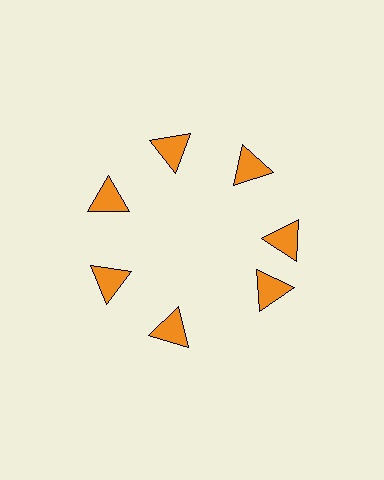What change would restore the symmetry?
The symmetry would be restored by rotating it back into even spacing with its neighbors so that all 7 triangles sit at equal angles and equal distance from the center.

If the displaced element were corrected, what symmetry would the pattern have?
It would have 7-fold rotational symmetry — the pattern would map onto itself every 51 degrees.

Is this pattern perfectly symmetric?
No. The 7 orange triangles are arranged in a ring, but one element near the 5 o'clock position is rotated out of alignment along the ring, breaking the 7-fold rotational symmetry.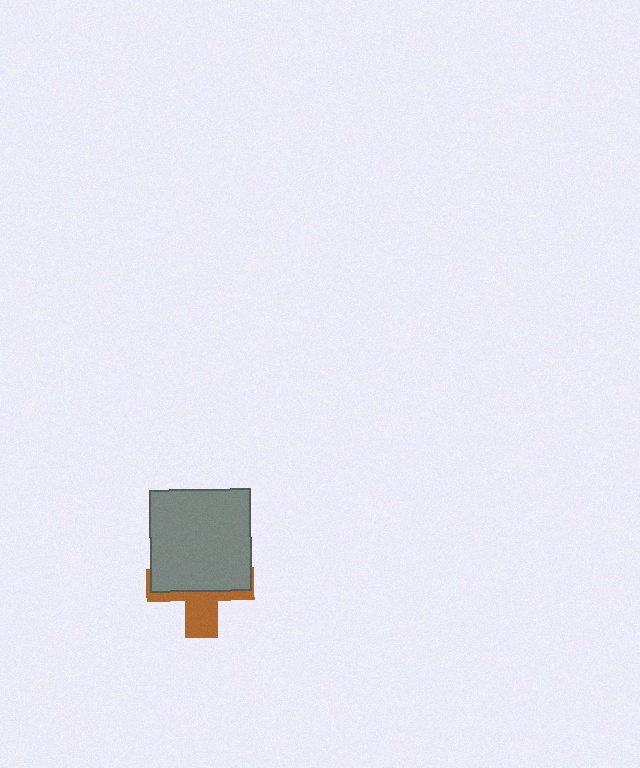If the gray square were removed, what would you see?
You would see the complete brown cross.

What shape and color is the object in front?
The object in front is a gray square.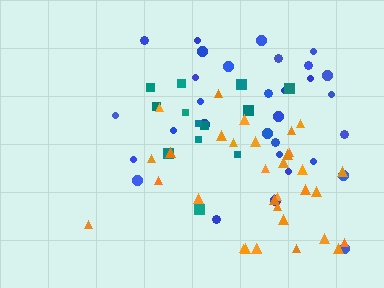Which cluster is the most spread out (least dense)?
Teal.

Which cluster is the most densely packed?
Orange.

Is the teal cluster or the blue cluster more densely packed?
Blue.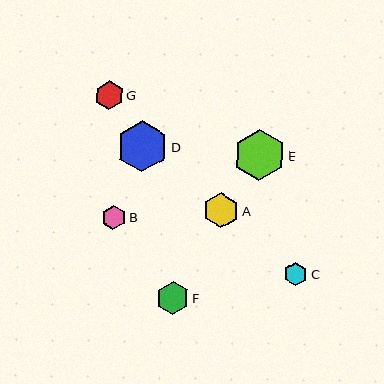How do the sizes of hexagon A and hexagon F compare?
Hexagon A and hexagon F are approximately the same size.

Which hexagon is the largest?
Hexagon D is the largest with a size of approximately 51 pixels.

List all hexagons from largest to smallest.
From largest to smallest: D, E, A, F, G, B, C.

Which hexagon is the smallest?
Hexagon C is the smallest with a size of approximately 24 pixels.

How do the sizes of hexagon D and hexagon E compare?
Hexagon D and hexagon E are approximately the same size.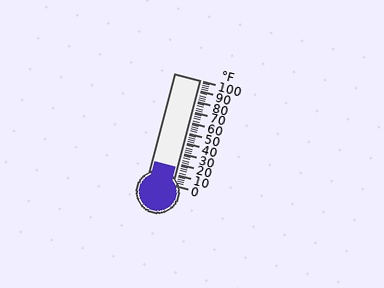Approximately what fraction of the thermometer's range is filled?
The thermometer is filled to approximately 15% of its range.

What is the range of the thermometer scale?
The thermometer scale ranges from 0°F to 100°F.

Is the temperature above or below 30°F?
The temperature is below 30°F.